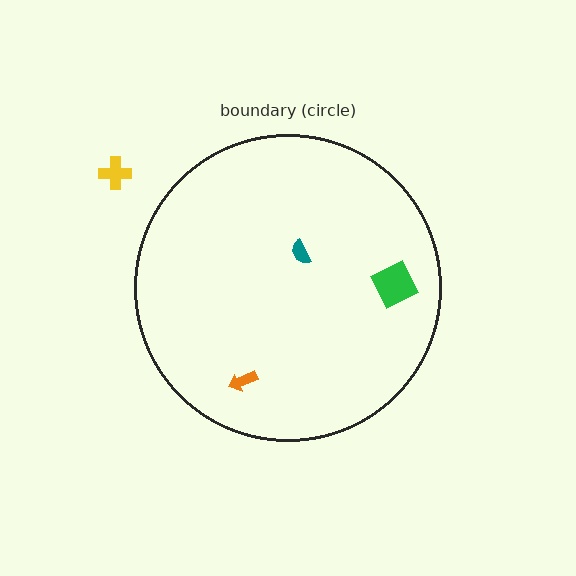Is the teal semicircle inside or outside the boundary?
Inside.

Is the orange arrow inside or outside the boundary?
Inside.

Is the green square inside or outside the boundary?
Inside.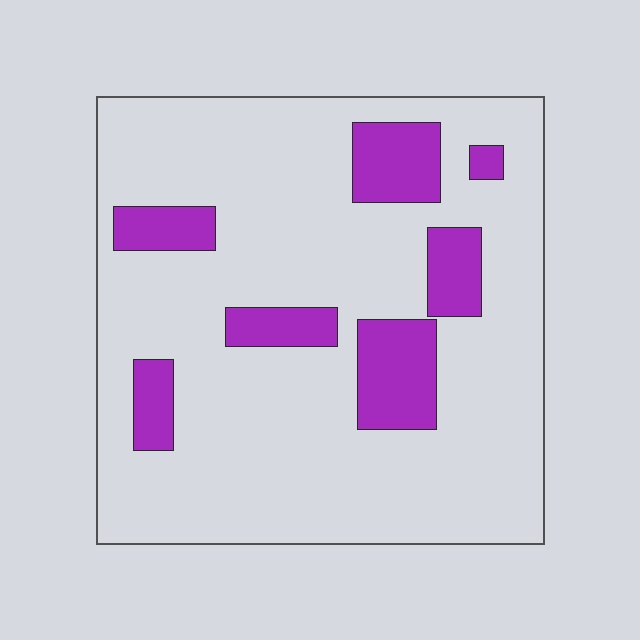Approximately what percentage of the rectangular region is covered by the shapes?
Approximately 15%.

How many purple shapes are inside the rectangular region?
7.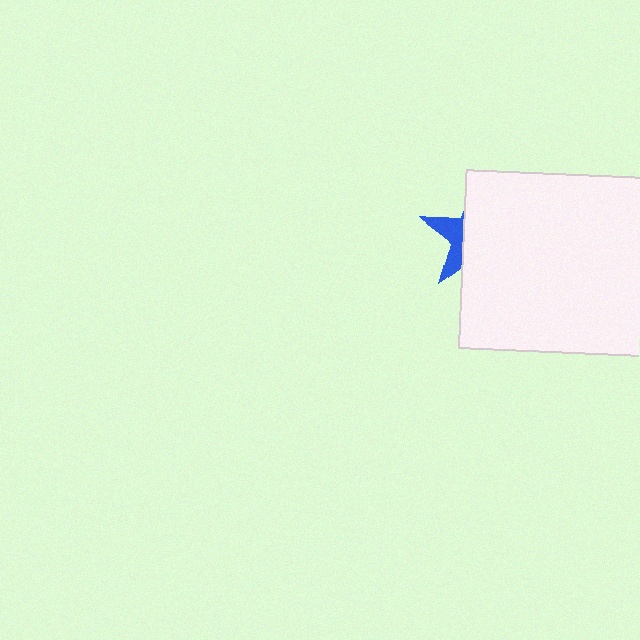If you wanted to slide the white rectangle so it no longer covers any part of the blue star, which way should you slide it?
Slide it right — that is the most direct way to separate the two shapes.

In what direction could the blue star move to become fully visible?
The blue star could move left. That would shift it out from behind the white rectangle entirely.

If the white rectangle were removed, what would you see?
You would see the complete blue star.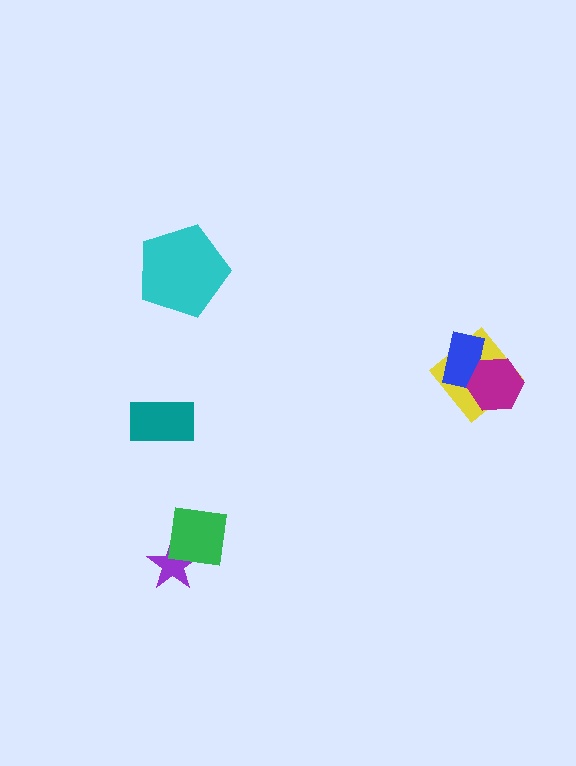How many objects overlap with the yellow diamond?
2 objects overlap with the yellow diamond.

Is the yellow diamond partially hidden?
Yes, it is partially covered by another shape.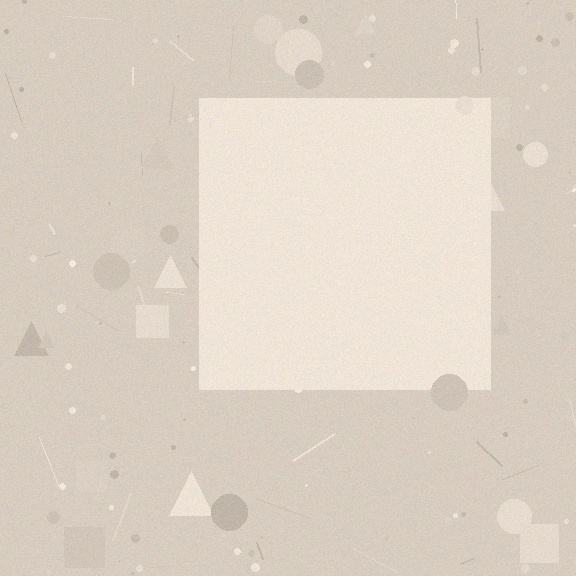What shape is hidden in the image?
A square is hidden in the image.